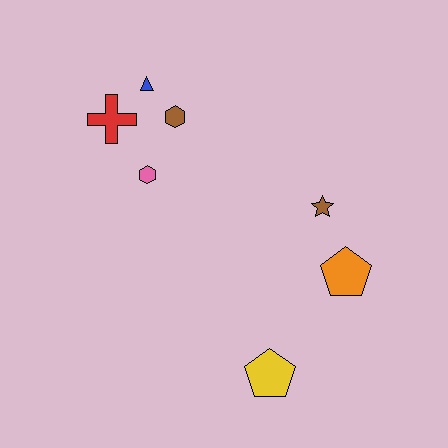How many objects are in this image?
There are 7 objects.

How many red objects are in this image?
There is 1 red object.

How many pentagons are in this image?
There are 2 pentagons.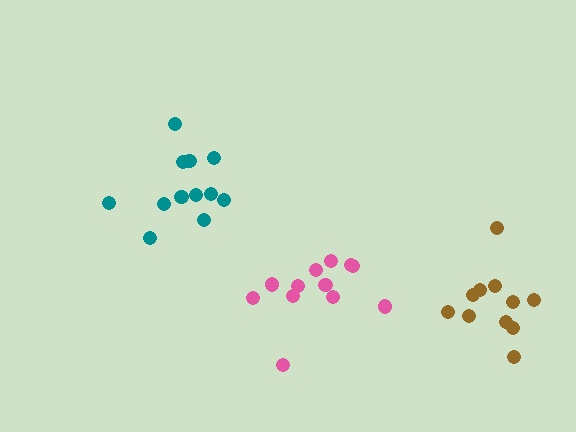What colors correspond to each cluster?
The clusters are colored: brown, teal, pink.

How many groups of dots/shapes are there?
There are 3 groups.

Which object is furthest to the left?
The teal cluster is leftmost.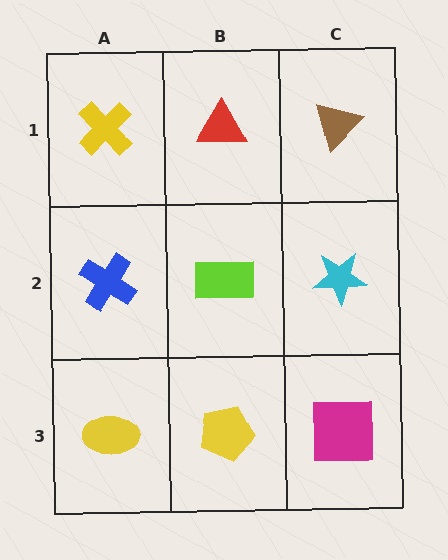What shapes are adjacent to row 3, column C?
A cyan star (row 2, column C), a yellow pentagon (row 3, column B).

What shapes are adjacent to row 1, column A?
A blue cross (row 2, column A), a red triangle (row 1, column B).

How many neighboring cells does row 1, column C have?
2.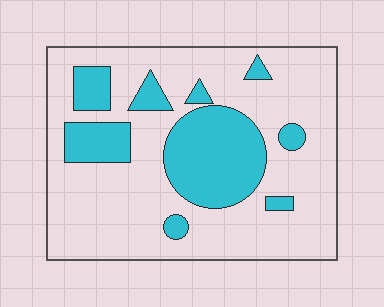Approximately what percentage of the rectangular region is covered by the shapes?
Approximately 25%.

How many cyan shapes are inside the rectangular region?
9.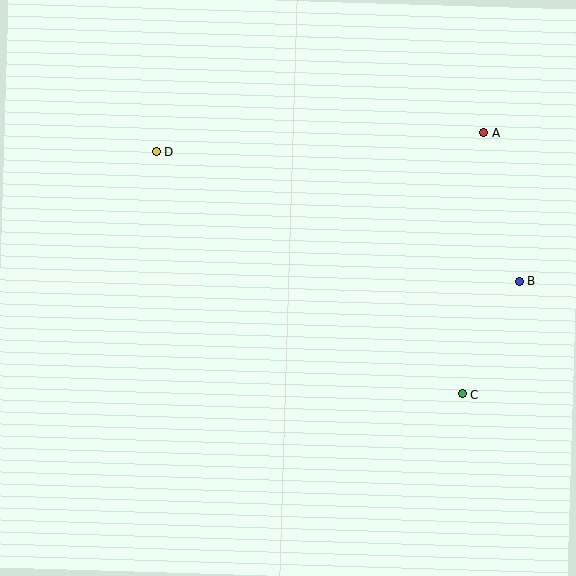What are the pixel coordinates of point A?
Point A is at (484, 133).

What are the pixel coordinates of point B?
Point B is at (520, 281).